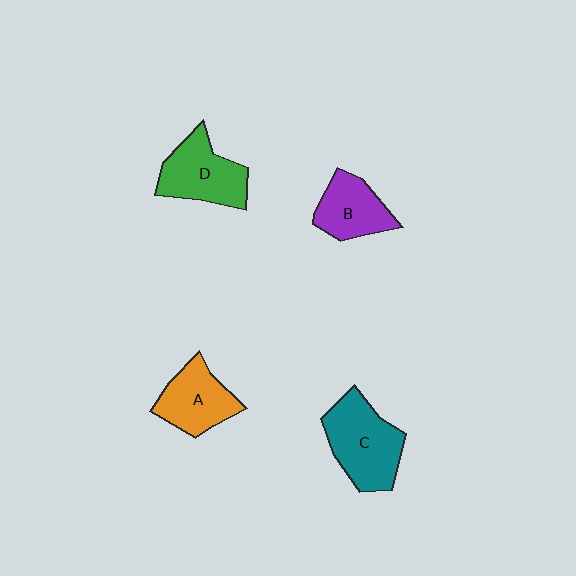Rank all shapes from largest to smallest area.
From largest to smallest: C (teal), D (green), A (orange), B (purple).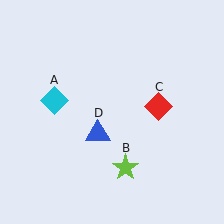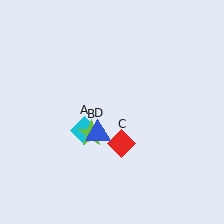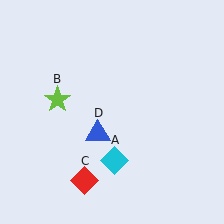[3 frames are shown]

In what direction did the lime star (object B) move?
The lime star (object B) moved up and to the left.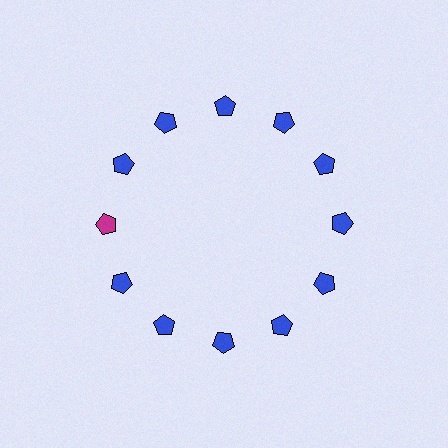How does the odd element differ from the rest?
It has a different color: magenta instead of blue.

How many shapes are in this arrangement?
There are 12 shapes arranged in a ring pattern.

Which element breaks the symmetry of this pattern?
The magenta pentagon at roughly the 9 o'clock position breaks the symmetry. All other shapes are blue pentagons.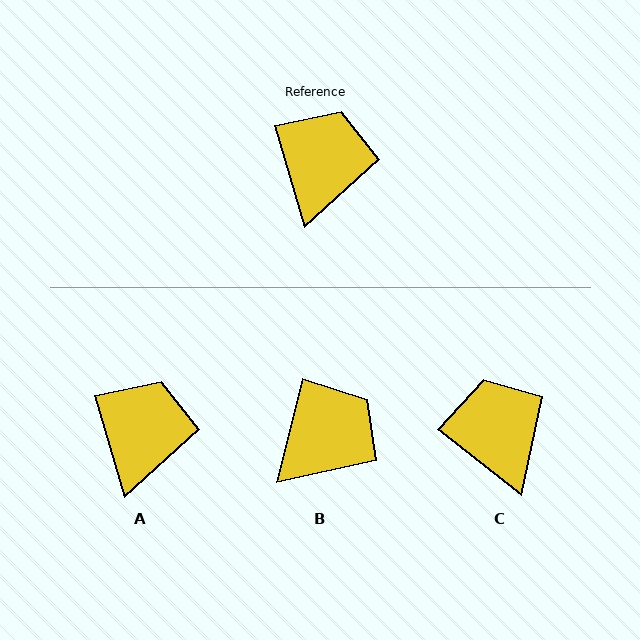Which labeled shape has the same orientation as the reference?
A.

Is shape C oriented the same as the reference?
No, it is off by about 36 degrees.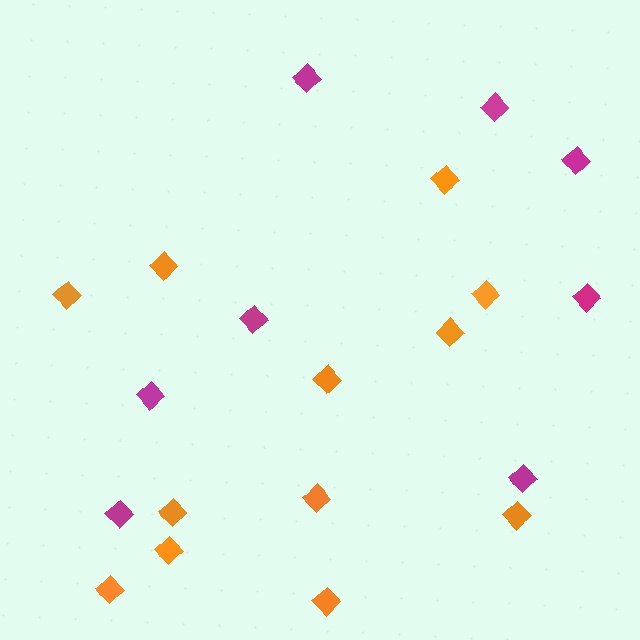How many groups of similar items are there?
There are 2 groups: one group of orange diamonds (12) and one group of magenta diamonds (8).